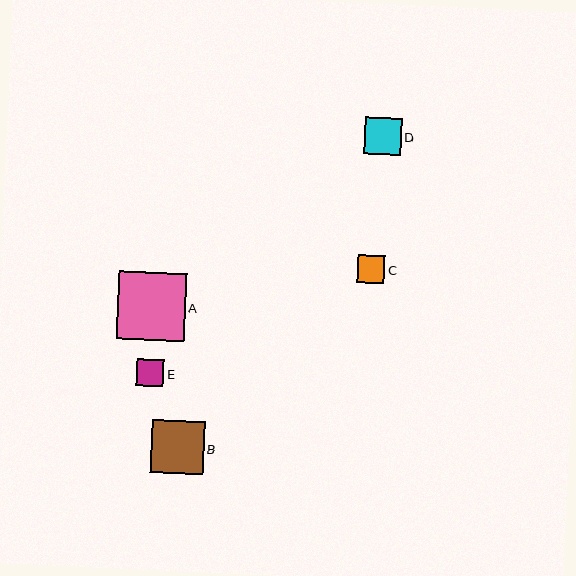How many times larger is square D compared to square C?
Square D is approximately 1.3 times the size of square C.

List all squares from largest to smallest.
From largest to smallest: A, B, D, C, E.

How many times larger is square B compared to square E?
Square B is approximately 2.0 times the size of square E.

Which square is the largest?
Square A is the largest with a size of approximately 68 pixels.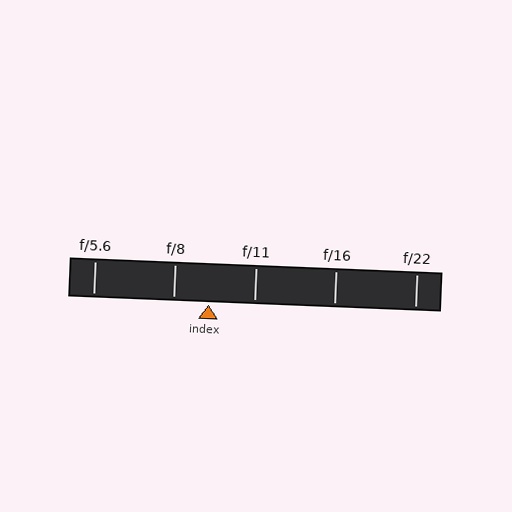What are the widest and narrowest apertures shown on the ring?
The widest aperture shown is f/5.6 and the narrowest is f/22.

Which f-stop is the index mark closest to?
The index mark is closest to f/8.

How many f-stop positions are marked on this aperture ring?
There are 5 f-stop positions marked.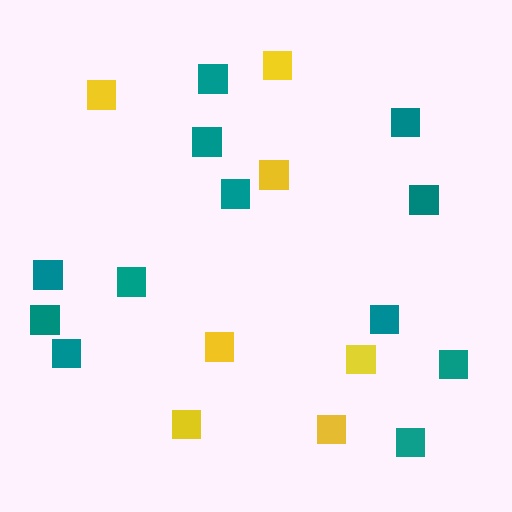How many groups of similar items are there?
There are 2 groups: one group of yellow squares (7) and one group of teal squares (12).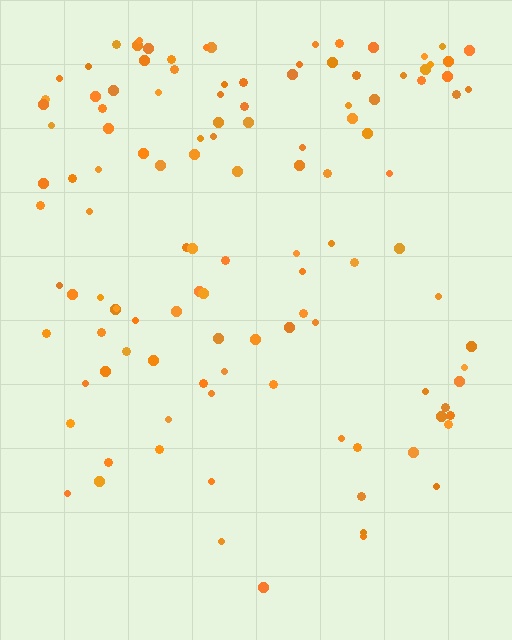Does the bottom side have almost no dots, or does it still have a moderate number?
Still a moderate number, just noticeably fewer than the top.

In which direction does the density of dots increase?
From bottom to top, with the top side densest.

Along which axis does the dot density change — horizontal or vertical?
Vertical.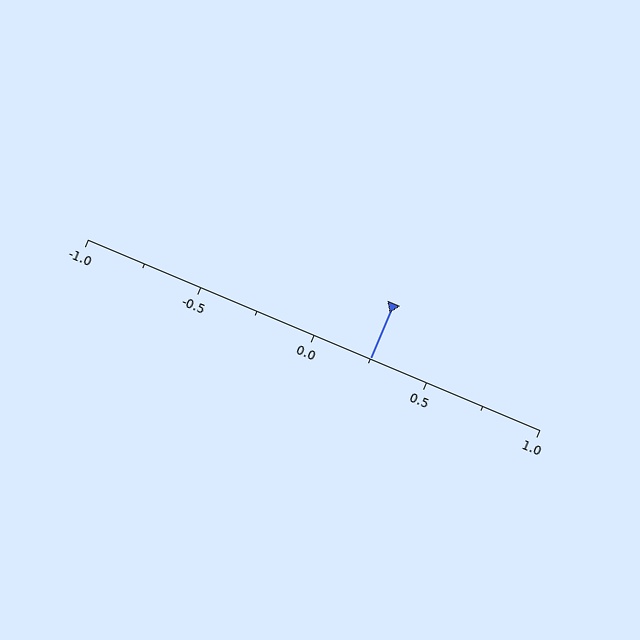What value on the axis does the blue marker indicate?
The marker indicates approximately 0.25.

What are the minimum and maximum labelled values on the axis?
The axis runs from -1.0 to 1.0.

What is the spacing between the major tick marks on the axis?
The major ticks are spaced 0.5 apart.